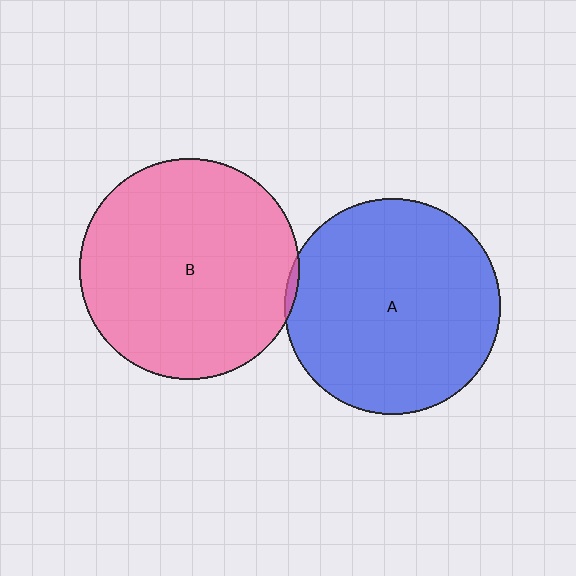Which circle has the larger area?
Circle B (pink).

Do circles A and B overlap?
Yes.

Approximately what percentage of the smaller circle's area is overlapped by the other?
Approximately 5%.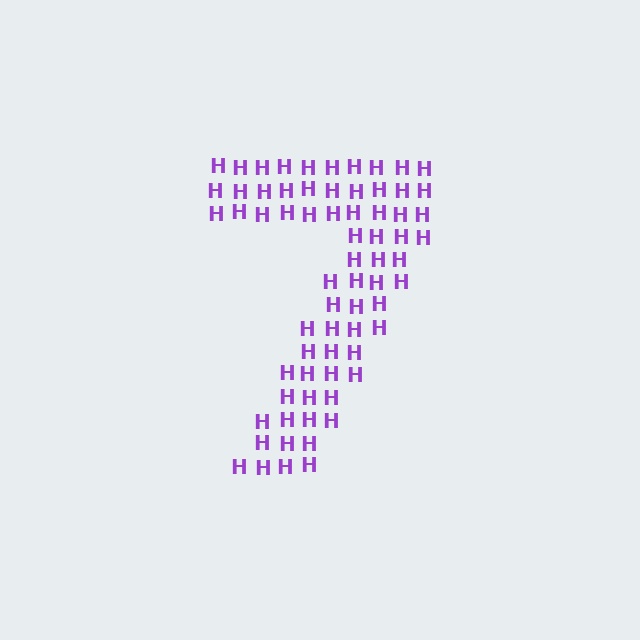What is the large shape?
The large shape is the digit 7.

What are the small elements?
The small elements are letter H's.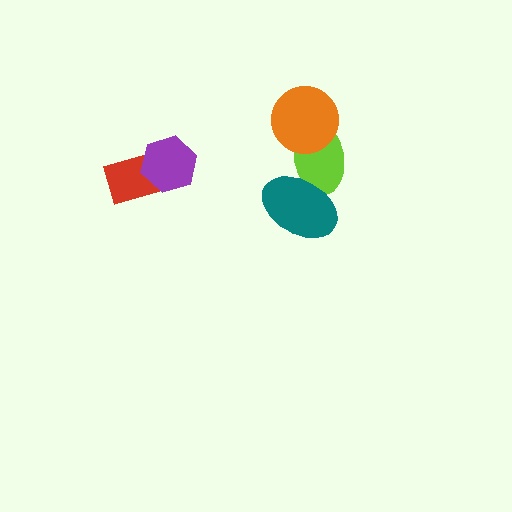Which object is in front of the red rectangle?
The purple hexagon is in front of the red rectangle.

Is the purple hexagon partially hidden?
No, no other shape covers it.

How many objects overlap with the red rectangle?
1 object overlaps with the red rectangle.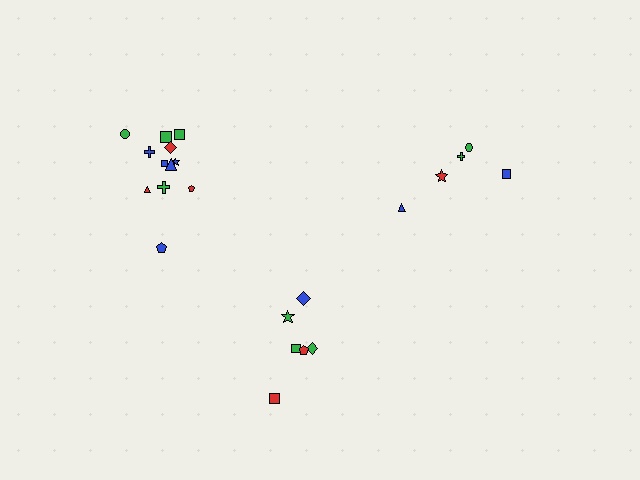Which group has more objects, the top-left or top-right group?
The top-left group.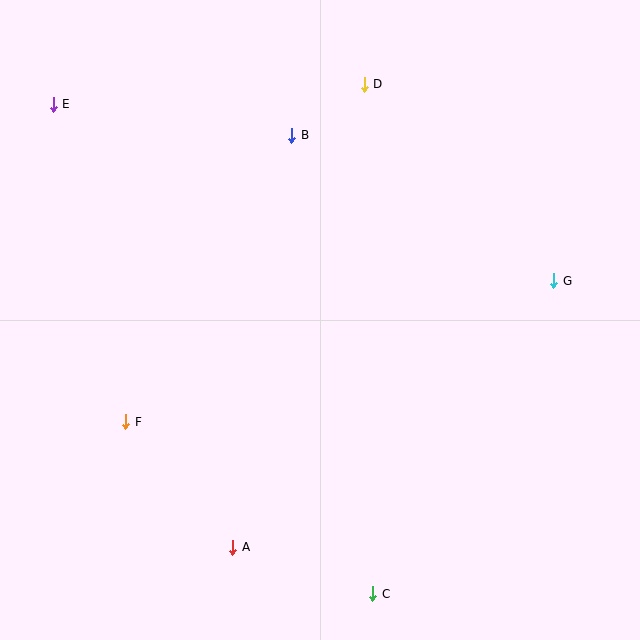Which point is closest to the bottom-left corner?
Point A is closest to the bottom-left corner.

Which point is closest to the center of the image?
Point B at (292, 135) is closest to the center.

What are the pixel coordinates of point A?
Point A is at (233, 547).